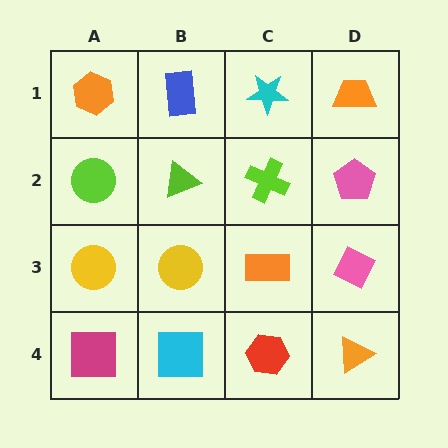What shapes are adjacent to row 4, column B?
A yellow circle (row 3, column B), a magenta square (row 4, column A), a red hexagon (row 4, column C).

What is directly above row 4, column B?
A yellow circle.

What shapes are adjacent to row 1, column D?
A pink pentagon (row 2, column D), a cyan star (row 1, column C).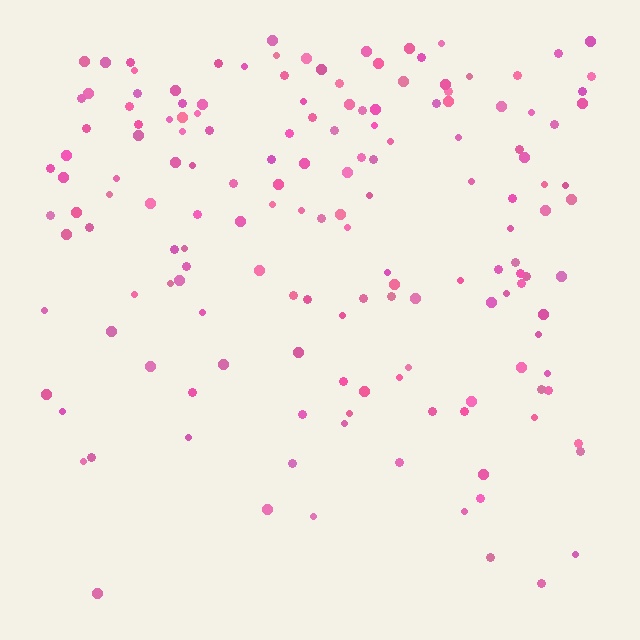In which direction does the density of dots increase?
From bottom to top, with the top side densest.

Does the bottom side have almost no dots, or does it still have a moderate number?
Still a moderate number, just noticeably fewer than the top.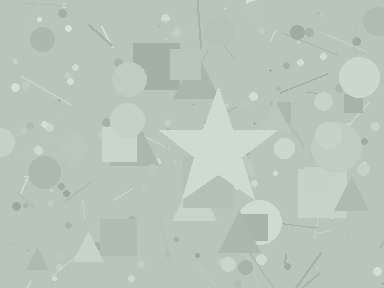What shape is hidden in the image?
A star is hidden in the image.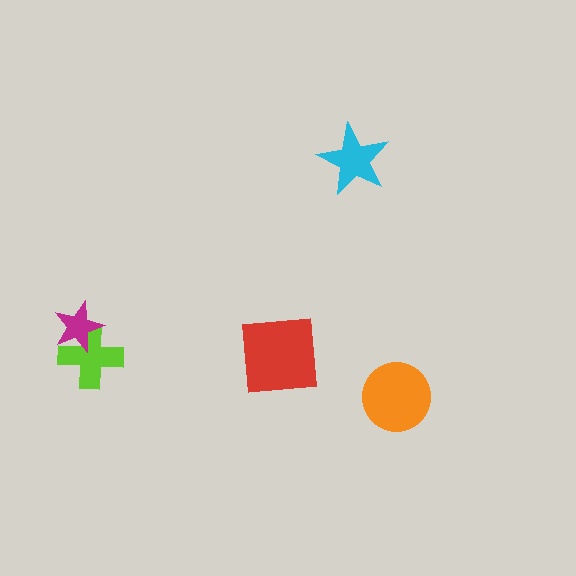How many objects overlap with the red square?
0 objects overlap with the red square.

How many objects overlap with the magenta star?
1 object overlaps with the magenta star.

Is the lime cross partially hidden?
Yes, it is partially covered by another shape.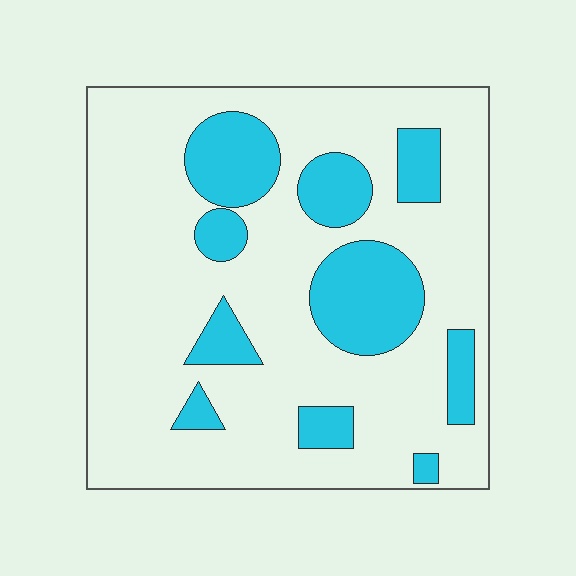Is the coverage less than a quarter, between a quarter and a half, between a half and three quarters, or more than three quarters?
Less than a quarter.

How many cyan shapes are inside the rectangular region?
10.